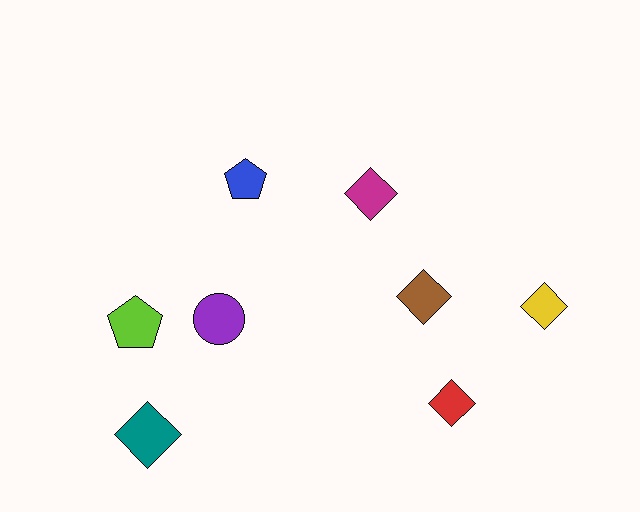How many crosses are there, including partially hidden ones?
There are no crosses.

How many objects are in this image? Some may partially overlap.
There are 8 objects.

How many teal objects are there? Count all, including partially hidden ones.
There is 1 teal object.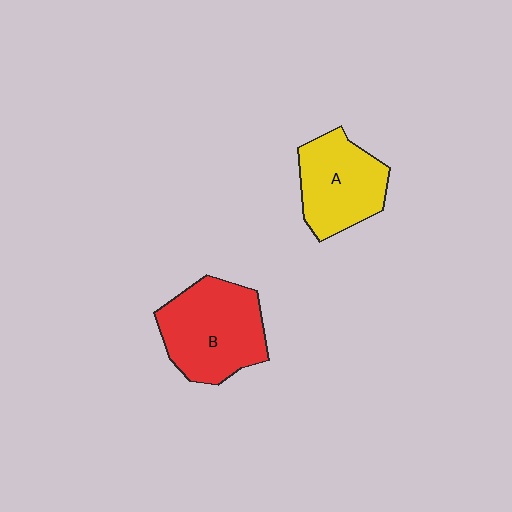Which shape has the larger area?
Shape B (red).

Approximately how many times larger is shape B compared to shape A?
Approximately 1.2 times.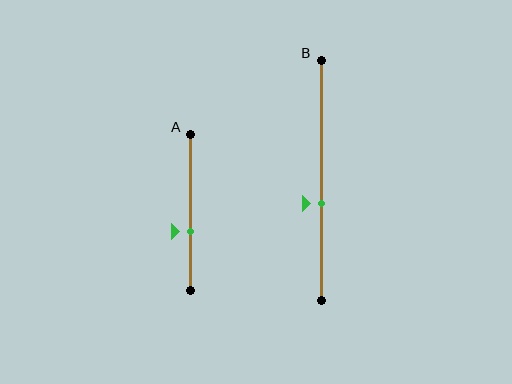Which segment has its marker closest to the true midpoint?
Segment B has its marker closest to the true midpoint.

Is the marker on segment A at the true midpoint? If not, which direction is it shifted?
No, the marker on segment A is shifted downward by about 12% of the segment length.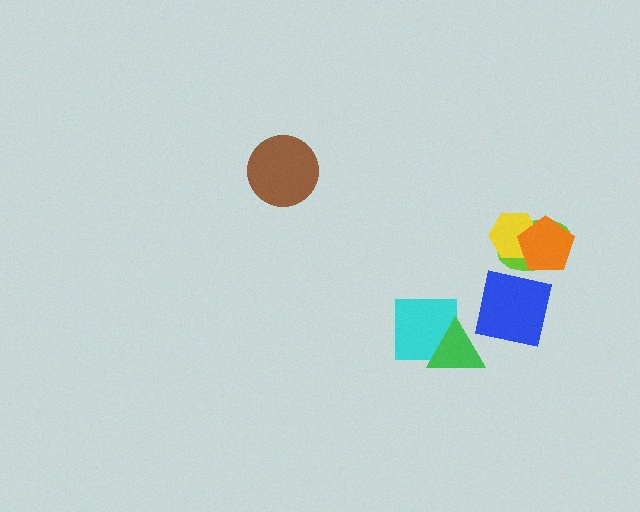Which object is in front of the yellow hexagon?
The orange pentagon is in front of the yellow hexagon.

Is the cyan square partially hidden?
Yes, it is partially covered by another shape.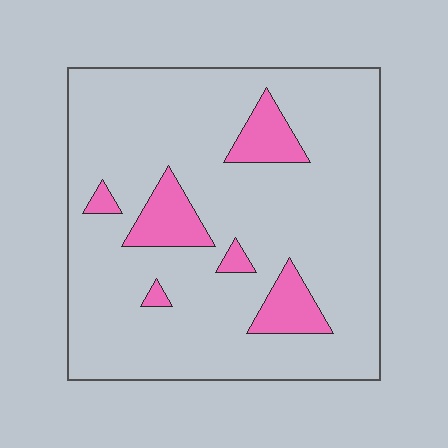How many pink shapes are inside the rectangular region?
6.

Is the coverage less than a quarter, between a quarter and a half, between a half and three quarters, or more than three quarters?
Less than a quarter.